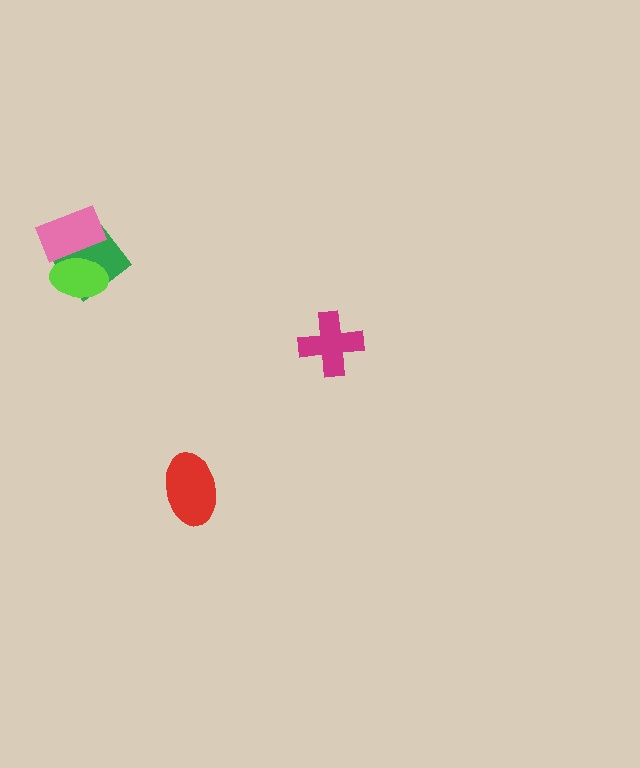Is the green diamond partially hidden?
Yes, it is partially covered by another shape.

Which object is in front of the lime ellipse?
The pink rectangle is in front of the lime ellipse.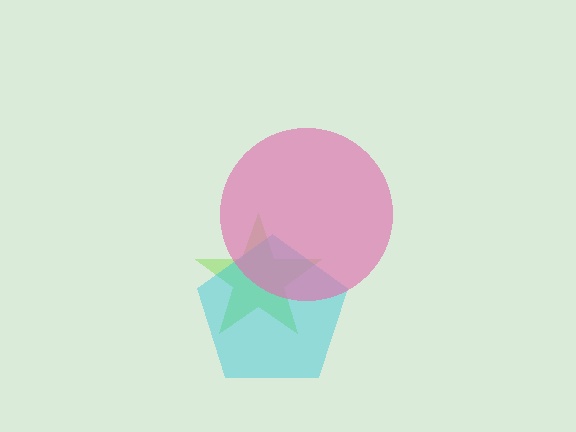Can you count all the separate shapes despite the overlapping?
Yes, there are 3 separate shapes.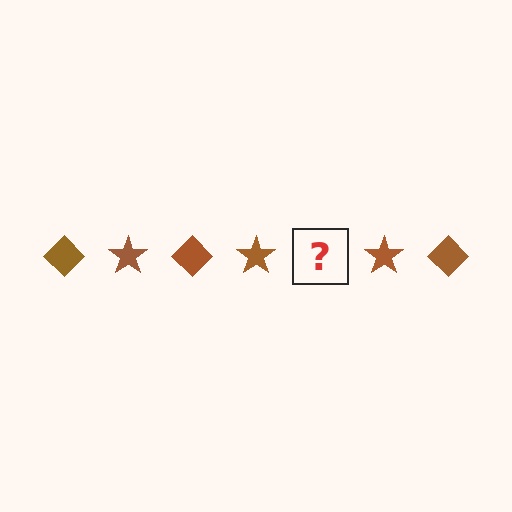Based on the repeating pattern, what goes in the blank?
The blank should be a brown diamond.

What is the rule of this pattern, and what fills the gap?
The rule is that the pattern cycles through diamond, star shapes in brown. The gap should be filled with a brown diamond.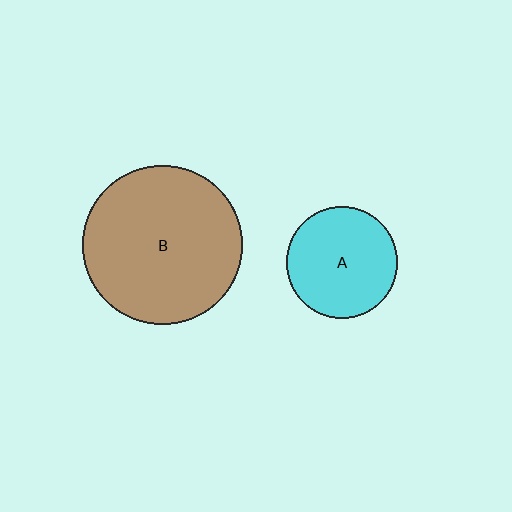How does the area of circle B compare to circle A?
Approximately 2.0 times.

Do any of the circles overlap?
No, none of the circles overlap.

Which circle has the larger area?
Circle B (brown).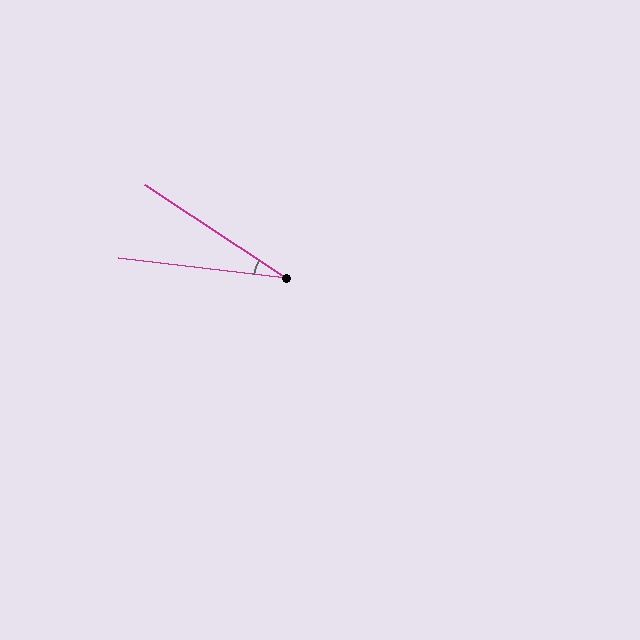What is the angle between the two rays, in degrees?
Approximately 27 degrees.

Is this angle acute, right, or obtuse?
It is acute.